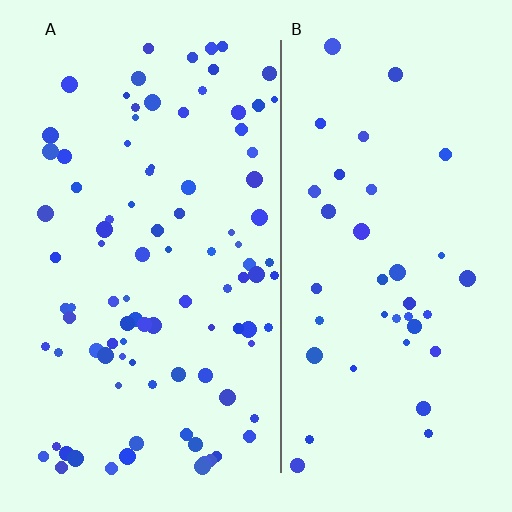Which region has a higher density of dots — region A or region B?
A (the left).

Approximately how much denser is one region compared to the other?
Approximately 2.4× — region A over region B.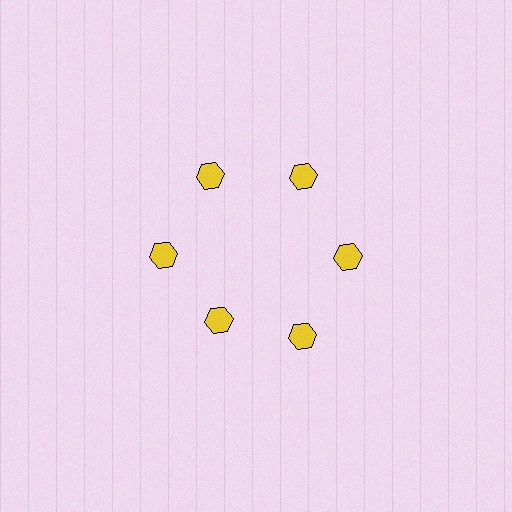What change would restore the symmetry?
The symmetry would be restored by moving it outward, back onto the ring so that all 6 hexagons sit at equal angles and equal distance from the center.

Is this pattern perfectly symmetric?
No. The 6 yellow hexagons are arranged in a ring, but one element near the 7 o'clock position is pulled inward toward the center, breaking the 6-fold rotational symmetry.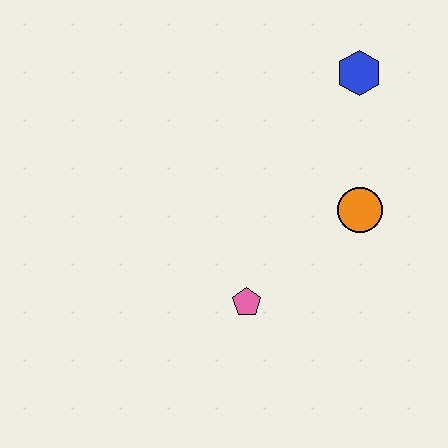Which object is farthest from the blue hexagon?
The pink pentagon is farthest from the blue hexagon.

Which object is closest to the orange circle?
The blue hexagon is closest to the orange circle.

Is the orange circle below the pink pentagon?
No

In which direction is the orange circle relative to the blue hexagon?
The orange circle is below the blue hexagon.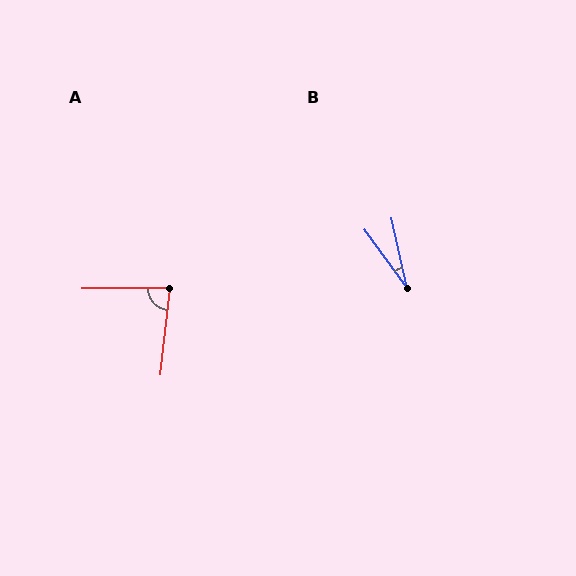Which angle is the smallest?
B, at approximately 23 degrees.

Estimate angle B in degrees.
Approximately 23 degrees.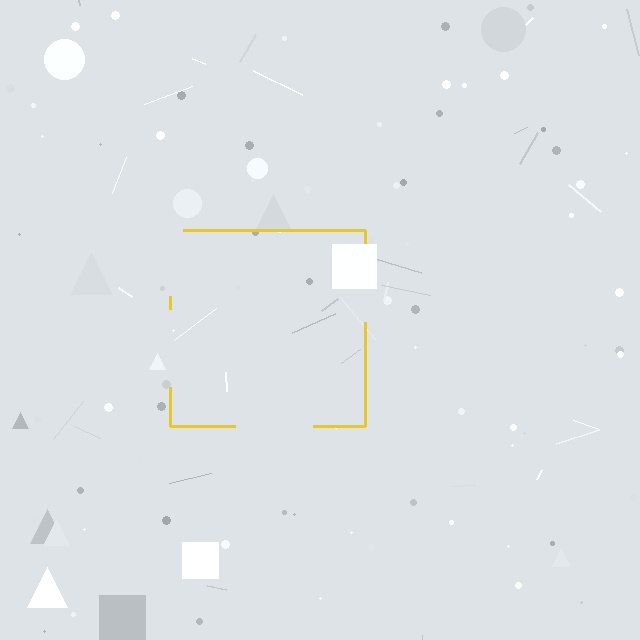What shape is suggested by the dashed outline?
The dashed outline suggests a square.